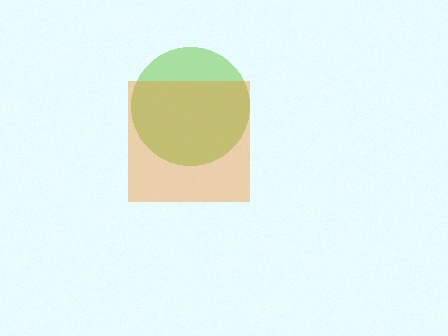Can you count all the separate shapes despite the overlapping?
Yes, there are 2 separate shapes.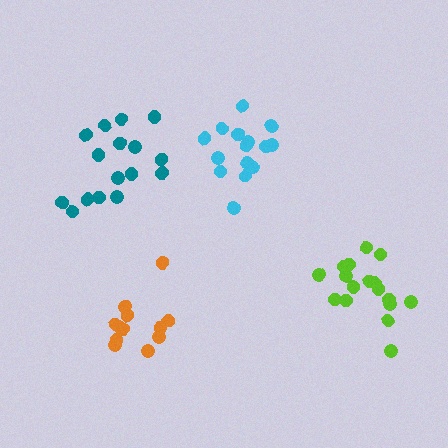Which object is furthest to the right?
The lime cluster is rightmost.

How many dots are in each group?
Group 1: 16 dots, Group 2: 15 dots, Group 3: 12 dots, Group 4: 17 dots (60 total).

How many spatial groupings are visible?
There are 4 spatial groupings.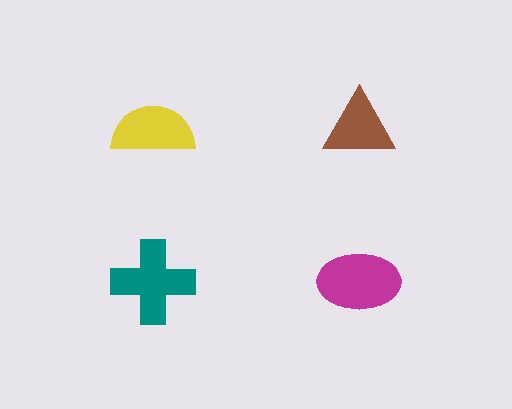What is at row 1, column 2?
A brown triangle.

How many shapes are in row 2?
2 shapes.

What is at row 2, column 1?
A teal cross.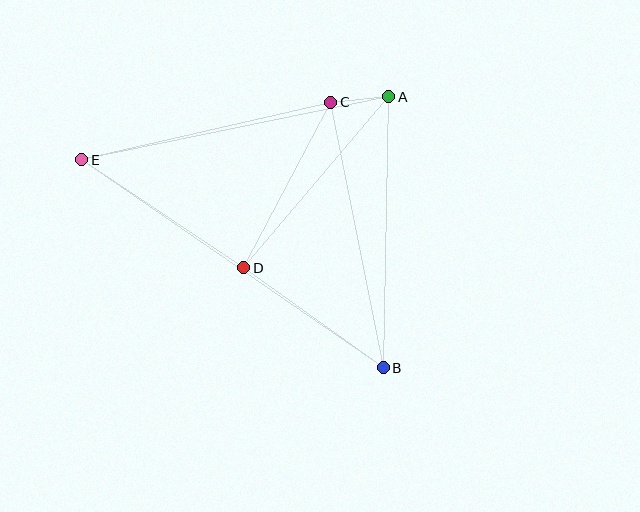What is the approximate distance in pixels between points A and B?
The distance between A and B is approximately 271 pixels.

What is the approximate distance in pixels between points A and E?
The distance between A and E is approximately 314 pixels.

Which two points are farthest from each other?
Points B and E are farthest from each other.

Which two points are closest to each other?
Points A and C are closest to each other.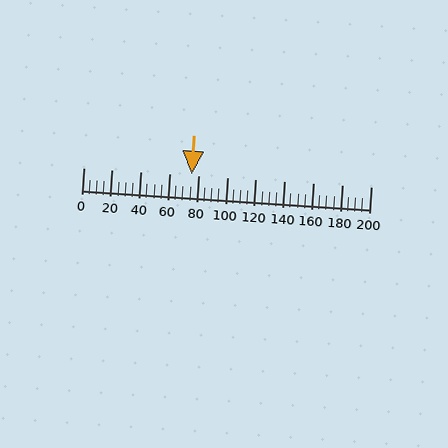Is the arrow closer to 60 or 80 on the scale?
The arrow is closer to 80.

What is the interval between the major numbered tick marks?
The major tick marks are spaced 20 units apart.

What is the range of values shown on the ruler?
The ruler shows values from 0 to 200.